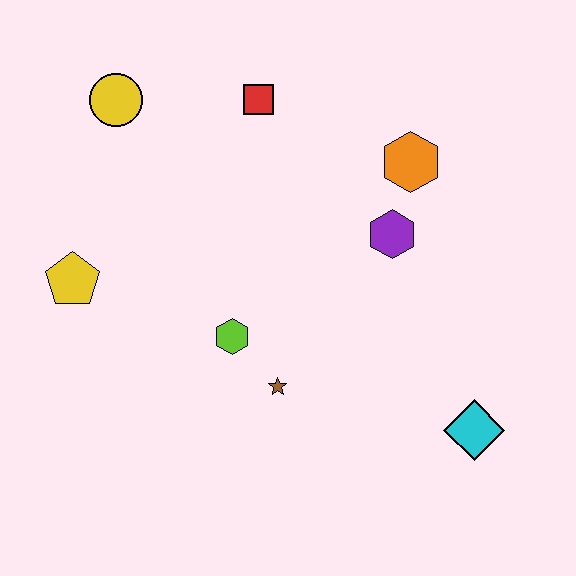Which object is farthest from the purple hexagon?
The yellow pentagon is farthest from the purple hexagon.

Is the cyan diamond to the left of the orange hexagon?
No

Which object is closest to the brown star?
The lime hexagon is closest to the brown star.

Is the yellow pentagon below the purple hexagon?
Yes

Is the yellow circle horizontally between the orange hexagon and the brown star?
No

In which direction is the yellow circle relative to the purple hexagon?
The yellow circle is to the left of the purple hexagon.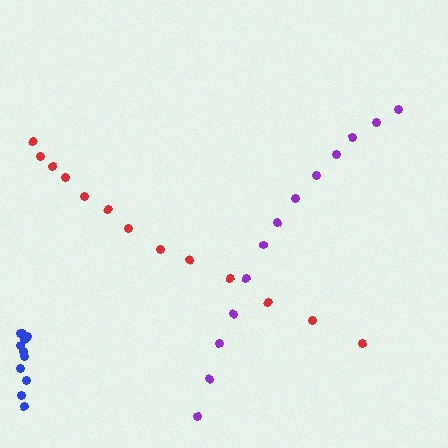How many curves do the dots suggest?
There are 3 distinct paths.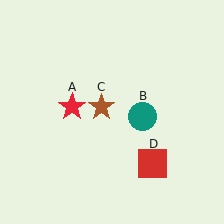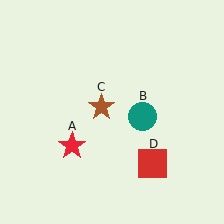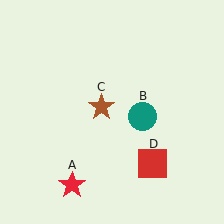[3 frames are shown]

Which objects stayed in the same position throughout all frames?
Teal circle (object B) and brown star (object C) and red square (object D) remained stationary.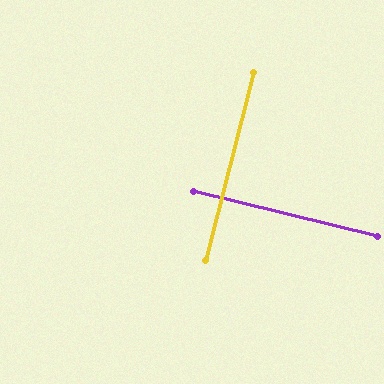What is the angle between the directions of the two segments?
Approximately 89 degrees.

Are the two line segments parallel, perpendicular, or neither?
Perpendicular — they meet at approximately 89°.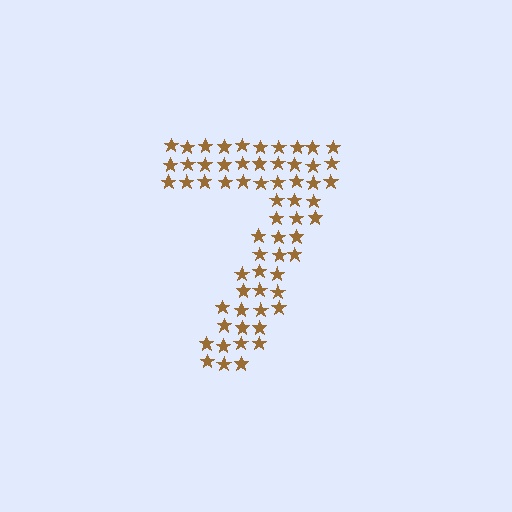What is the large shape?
The large shape is the digit 7.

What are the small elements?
The small elements are stars.